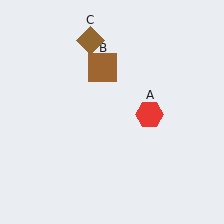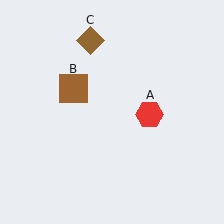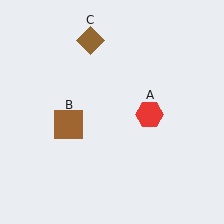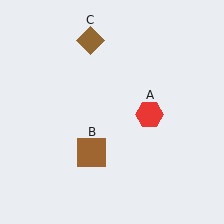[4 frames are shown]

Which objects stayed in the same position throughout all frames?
Red hexagon (object A) and brown diamond (object C) remained stationary.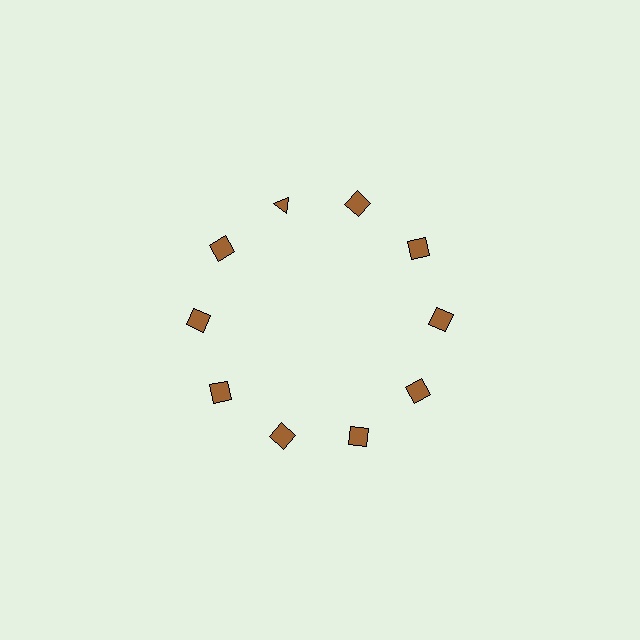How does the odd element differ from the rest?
It has a different shape: triangle instead of square.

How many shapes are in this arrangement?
There are 10 shapes arranged in a ring pattern.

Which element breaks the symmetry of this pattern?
The brown triangle at roughly the 11 o'clock position breaks the symmetry. All other shapes are brown squares.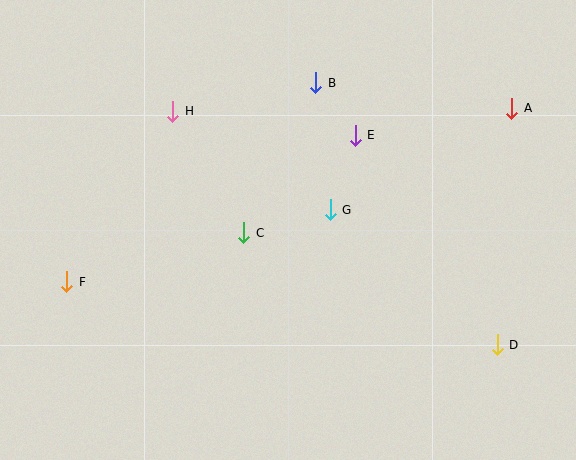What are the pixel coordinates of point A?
Point A is at (512, 108).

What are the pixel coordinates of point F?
Point F is at (67, 282).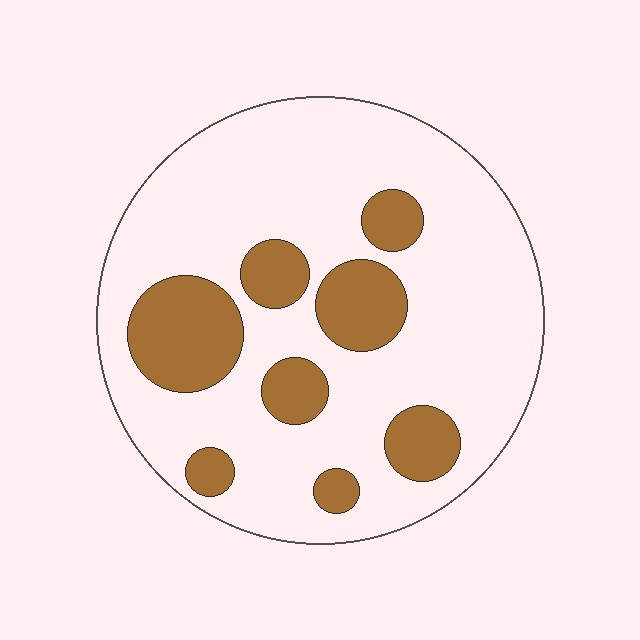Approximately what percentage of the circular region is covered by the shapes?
Approximately 25%.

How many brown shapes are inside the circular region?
8.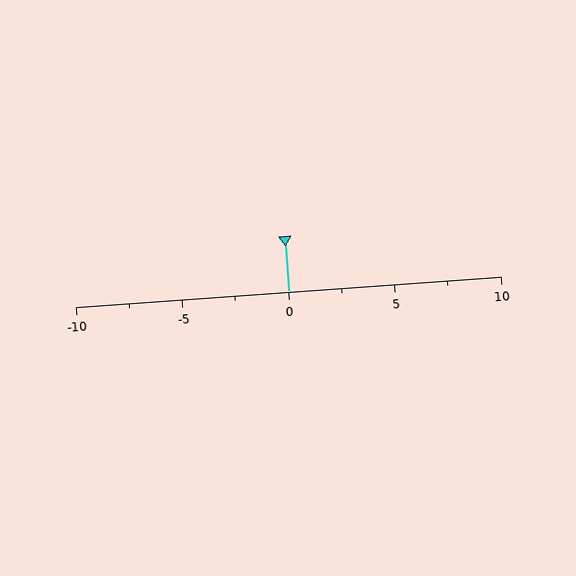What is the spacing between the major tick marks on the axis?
The major ticks are spaced 5 apart.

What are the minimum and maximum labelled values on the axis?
The axis runs from -10 to 10.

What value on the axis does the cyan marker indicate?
The marker indicates approximately 0.